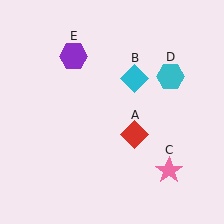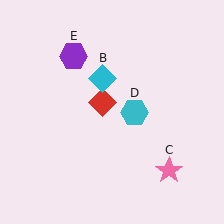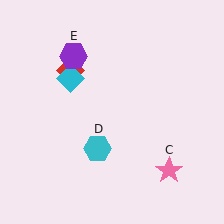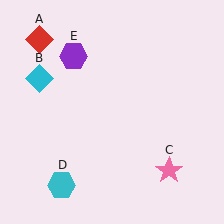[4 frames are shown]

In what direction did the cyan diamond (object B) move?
The cyan diamond (object B) moved left.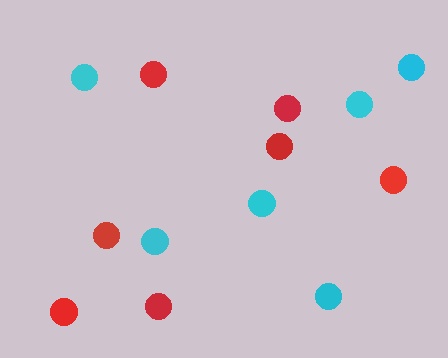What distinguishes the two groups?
There are 2 groups: one group of cyan circles (6) and one group of red circles (7).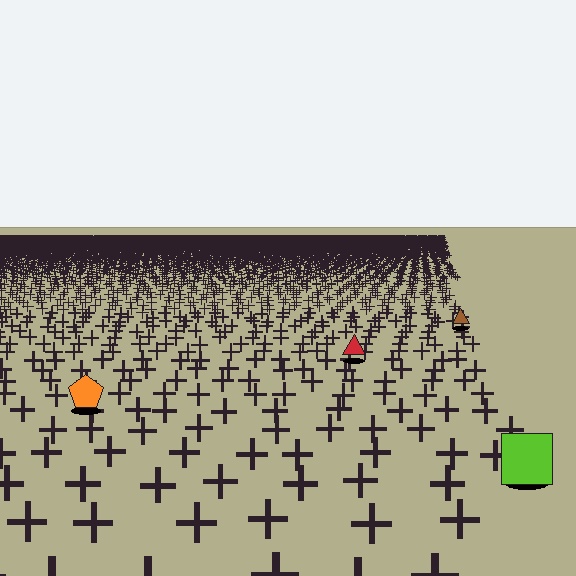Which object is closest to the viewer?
The lime square is closest. The texture marks near it are larger and more spread out.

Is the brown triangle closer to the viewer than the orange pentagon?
No. The orange pentagon is closer — you can tell from the texture gradient: the ground texture is coarser near it.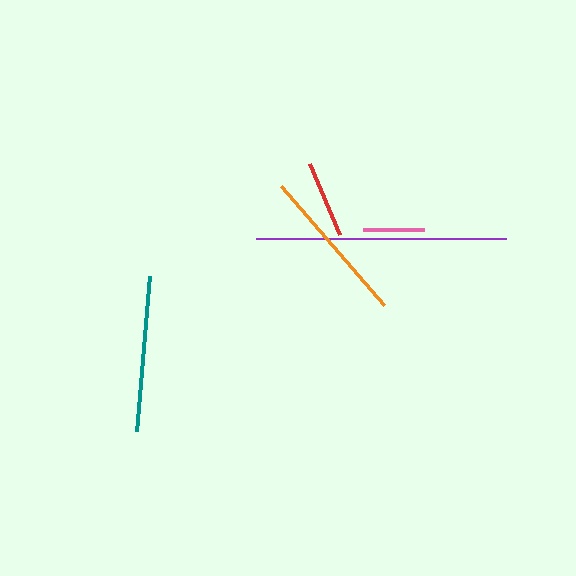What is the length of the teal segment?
The teal segment is approximately 155 pixels long.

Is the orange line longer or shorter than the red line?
The orange line is longer than the red line.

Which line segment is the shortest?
The pink line is the shortest at approximately 61 pixels.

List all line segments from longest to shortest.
From longest to shortest: purple, orange, teal, red, pink.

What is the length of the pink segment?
The pink segment is approximately 61 pixels long.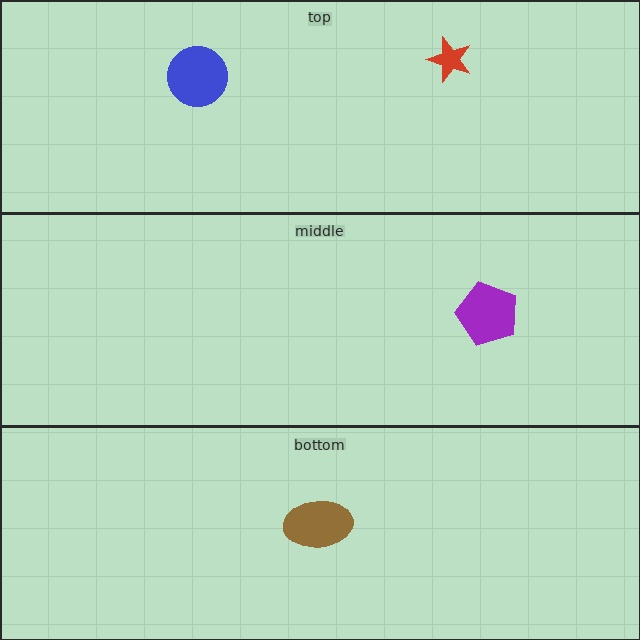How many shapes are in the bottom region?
1.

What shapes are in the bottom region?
The brown ellipse.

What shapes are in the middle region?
The purple pentagon.